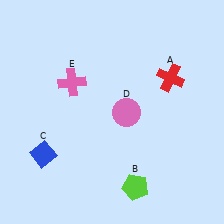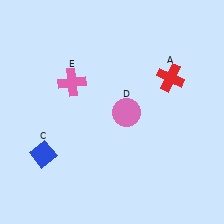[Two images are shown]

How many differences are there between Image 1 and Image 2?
There is 1 difference between the two images.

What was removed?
The lime pentagon (B) was removed in Image 2.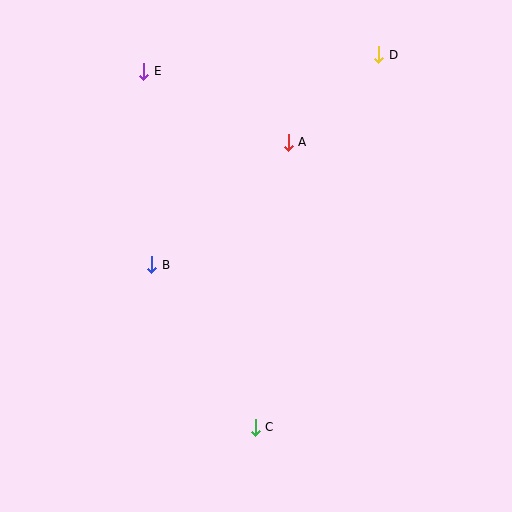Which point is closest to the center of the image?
Point B at (152, 265) is closest to the center.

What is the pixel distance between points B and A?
The distance between B and A is 183 pixels.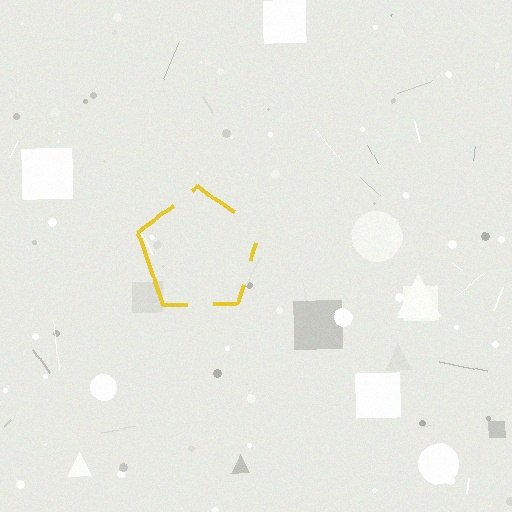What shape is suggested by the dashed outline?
The dashed outline suggests a pentagon.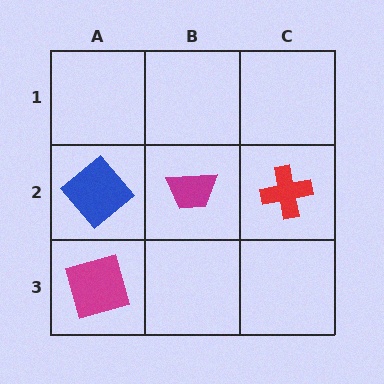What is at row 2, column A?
A blue diamond.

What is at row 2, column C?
A red cross.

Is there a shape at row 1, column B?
No, that cell is empty.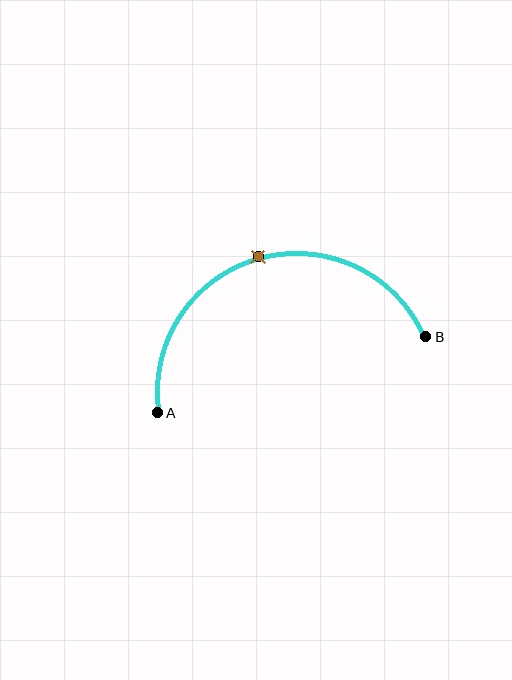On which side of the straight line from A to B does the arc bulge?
The arc bulges above the straight line connecting A and B.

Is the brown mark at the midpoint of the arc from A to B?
Yes. The brown mark lies on the arc at equal arc-length from both A and B — it is the arc midpoint.